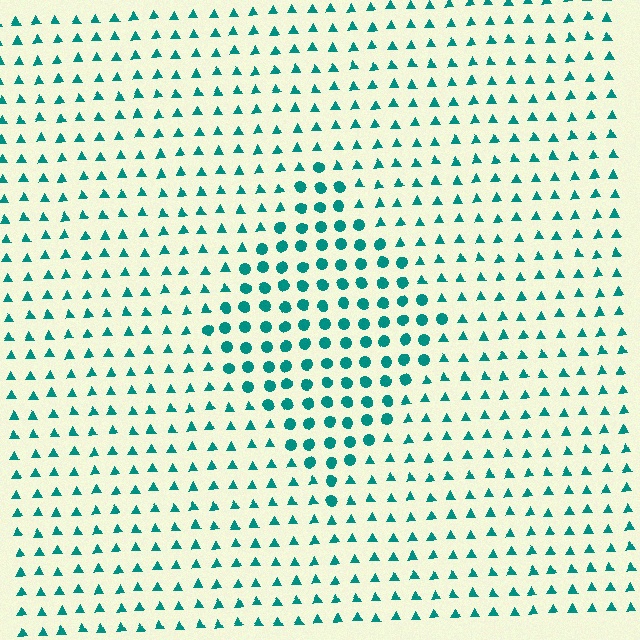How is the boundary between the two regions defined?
The boundary is defined by a change in element shape: circles inside vs. triangles outside. All elements share the same color and spacing.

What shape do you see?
I see a diamond.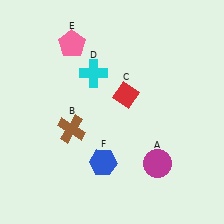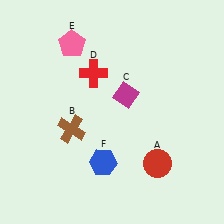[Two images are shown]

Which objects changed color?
A changed from magenta to red. C changed from red to magenta. D changed from cyan to red.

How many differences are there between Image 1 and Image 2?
There are 3 differences between the two images.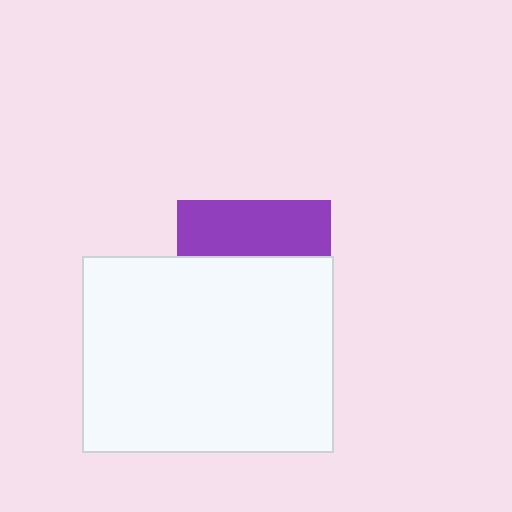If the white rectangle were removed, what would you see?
You would see the complete purple square.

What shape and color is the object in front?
The object in front is a white rectangle.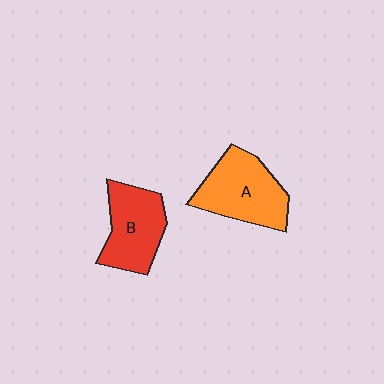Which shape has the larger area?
Shape A (orange).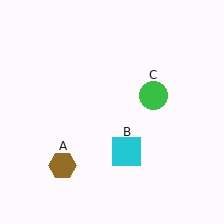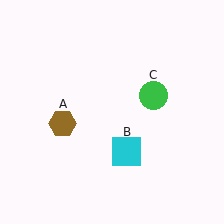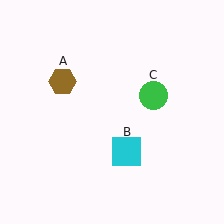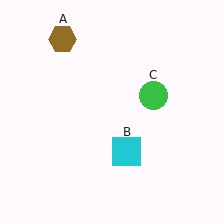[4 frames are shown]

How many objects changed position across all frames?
1 object changed position: brown hexagon (object A).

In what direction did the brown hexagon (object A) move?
The brown hexagon (object A) moved up.